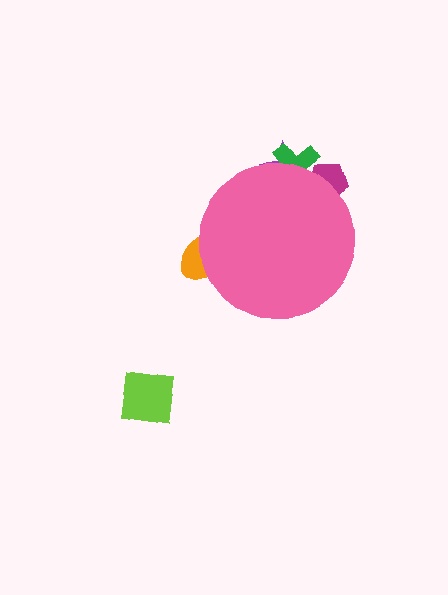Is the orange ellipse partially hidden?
Yes, the orange ellipse is partially hidden behind the pink circle.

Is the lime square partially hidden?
No, the lime square is fully visible.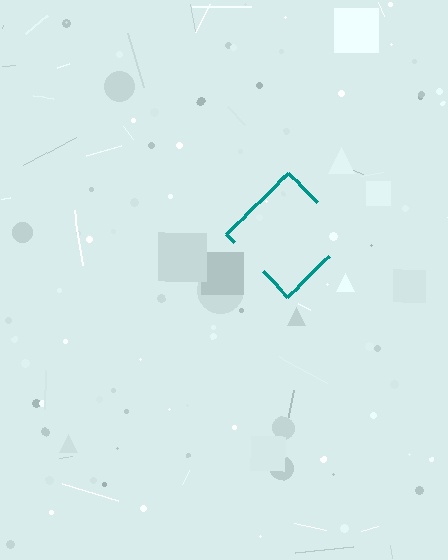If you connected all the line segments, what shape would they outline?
They would outline a diamond.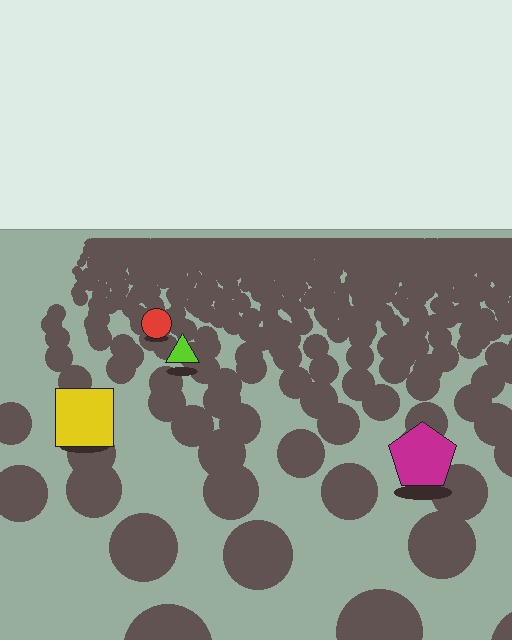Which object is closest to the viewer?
The magenta pentagon is closest. The texture marks near it are larger and more spread out.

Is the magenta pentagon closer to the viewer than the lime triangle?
Yes. The magenta pentagon is closer — you can tell from the texture gradient: the ground texture is coarser near it.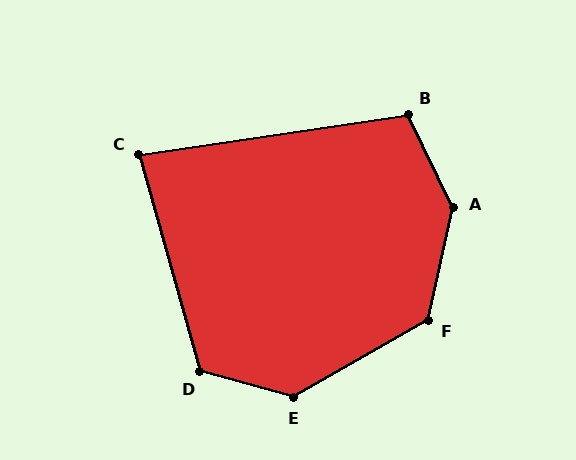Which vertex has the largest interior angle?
A, at approximately 142 degrees.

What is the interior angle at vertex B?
Approximately 107 degrees (obtuse).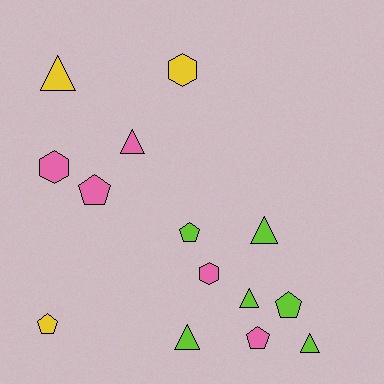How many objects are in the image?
There are 14 objects.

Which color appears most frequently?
Lime, with 6 objects.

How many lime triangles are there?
There are 4 lime triangles.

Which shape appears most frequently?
Triangle, with 6 objects.